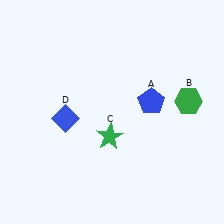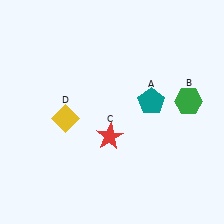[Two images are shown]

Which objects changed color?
A changed from blue to teal. C changed from green to red. D changed from blue to yellow.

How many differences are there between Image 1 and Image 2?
There are 3 differences between the two images.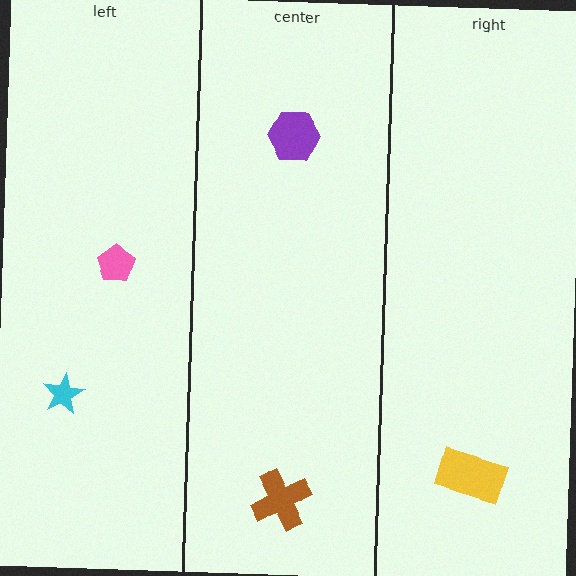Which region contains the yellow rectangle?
The right region.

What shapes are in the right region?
The yellow rectangle.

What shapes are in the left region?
The pink pentagon, the cyan star.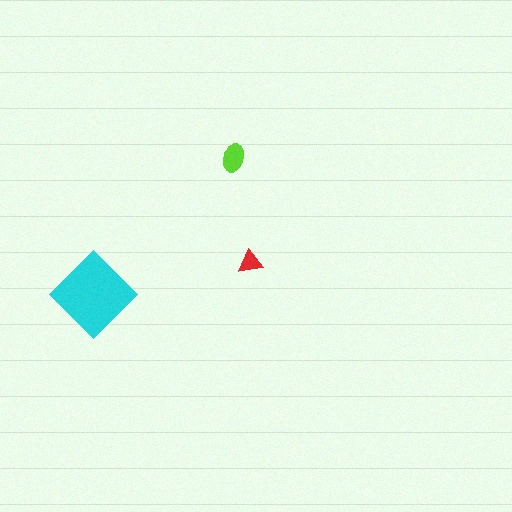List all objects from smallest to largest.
The red triangle, the lime ellipse, the cyan diamond.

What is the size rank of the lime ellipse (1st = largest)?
2nd.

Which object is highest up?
The lime ellipse is topmost.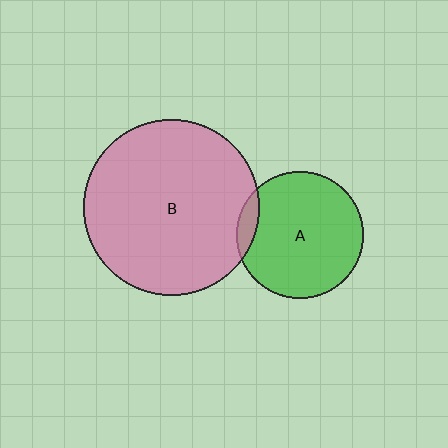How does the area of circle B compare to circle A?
Approximately 1.9 times.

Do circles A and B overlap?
Yes.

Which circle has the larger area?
Circle B (pink).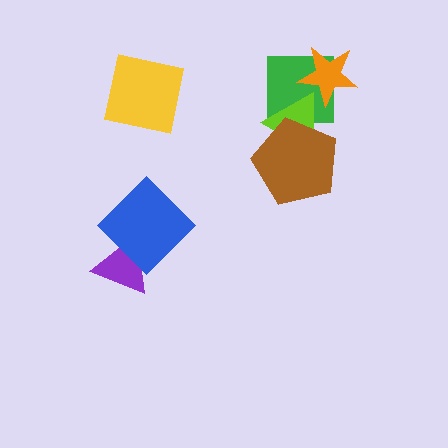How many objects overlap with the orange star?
2 objects overlap with the orange star.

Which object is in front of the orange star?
The lime triangle is in front of the orange star.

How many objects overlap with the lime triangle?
3 objects overlap with the lime triangle.